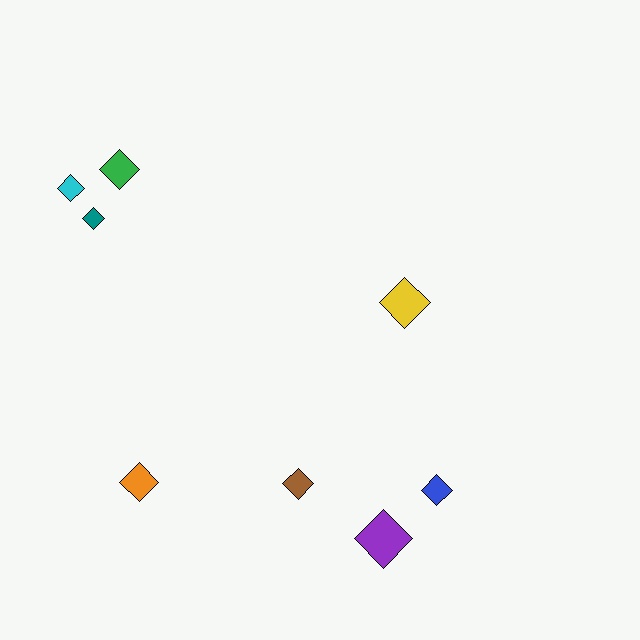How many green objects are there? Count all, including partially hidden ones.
There is 1 green object.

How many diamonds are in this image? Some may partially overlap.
There are 8 diamonds.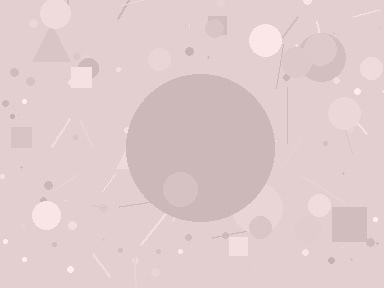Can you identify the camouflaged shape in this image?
The camouflaged shape is a circle.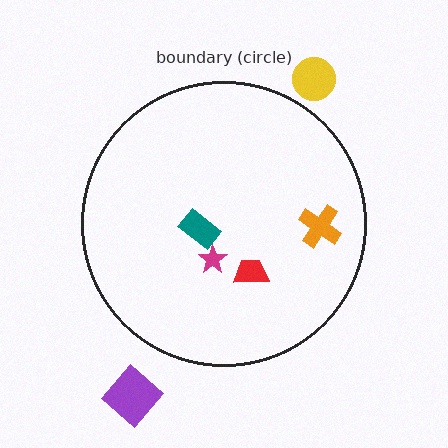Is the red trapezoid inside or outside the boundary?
Inside.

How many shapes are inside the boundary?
4 inside, 2 outside.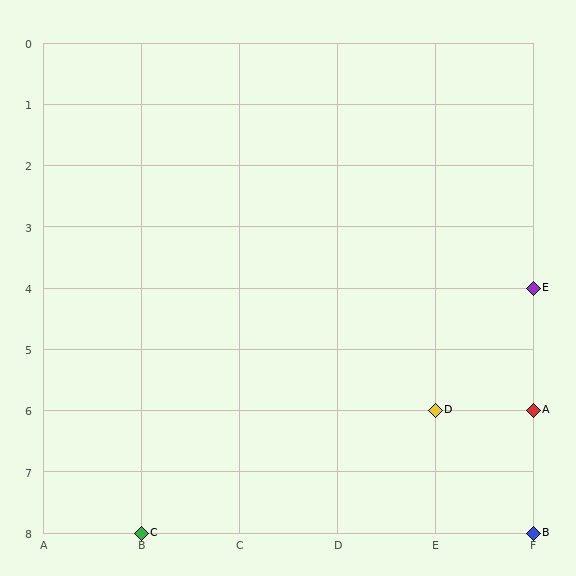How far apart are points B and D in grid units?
Points B and D are 1 column and 2 rows apart (about 2.2 grid units diagonally).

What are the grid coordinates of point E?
Point E is at grid coordinates (F, 4).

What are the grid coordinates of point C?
Point C is at grid coordinates (B, 8).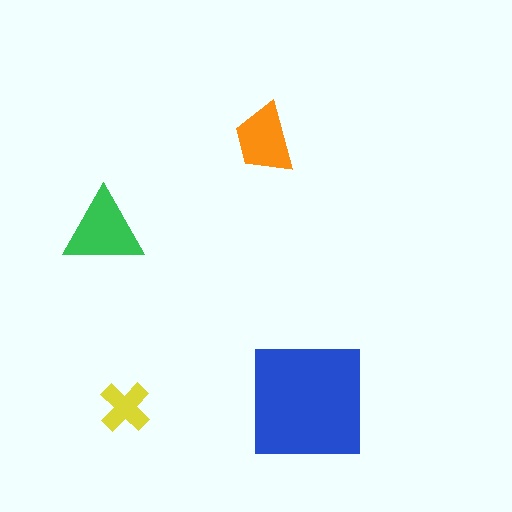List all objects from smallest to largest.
The yellow cross, the orange trapezoid, the green triangle, the blue square.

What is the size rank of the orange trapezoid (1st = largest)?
3rd.